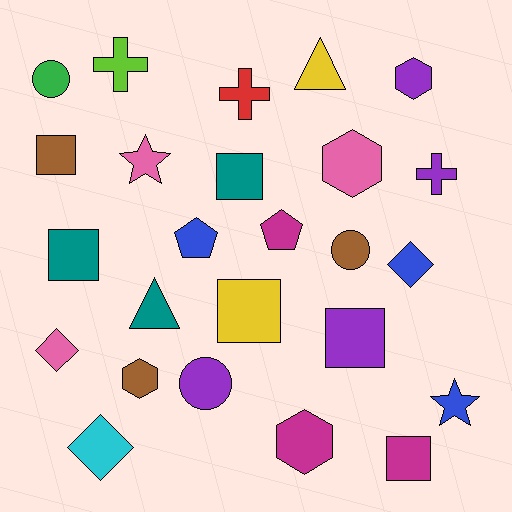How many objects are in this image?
There are 25 objects.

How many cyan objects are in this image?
There is 1 cyan object.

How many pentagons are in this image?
There are 2 pentagons.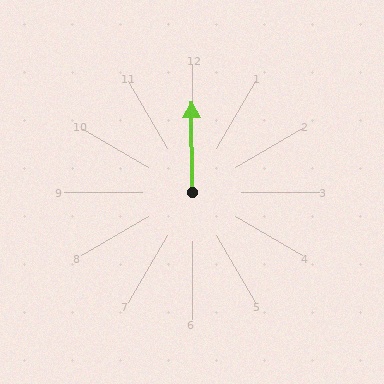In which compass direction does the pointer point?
North.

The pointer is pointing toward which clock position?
Roughly 12 o'clock.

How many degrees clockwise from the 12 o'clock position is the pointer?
Approximately 360 degrees.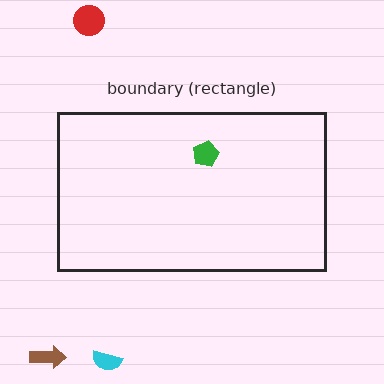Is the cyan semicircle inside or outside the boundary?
Outside.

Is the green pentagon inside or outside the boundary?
Inside.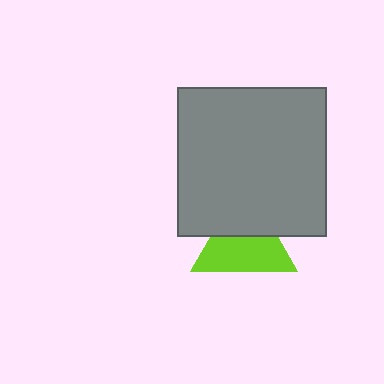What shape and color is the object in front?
The object in front is a gray square.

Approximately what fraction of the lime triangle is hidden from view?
Roughly 41% of the lime triangle is hidden behind the gray square.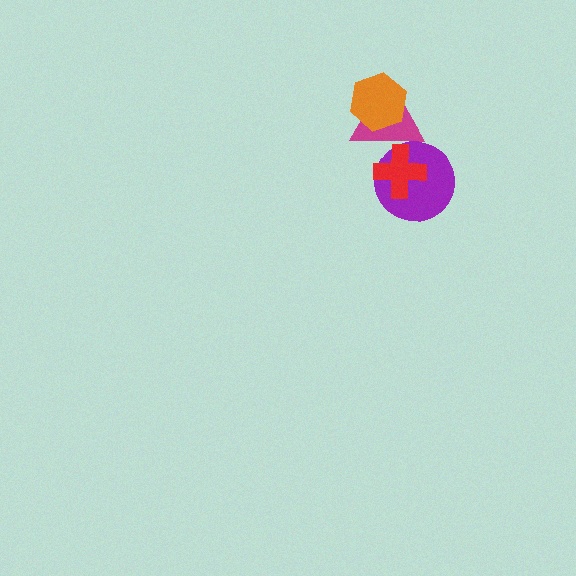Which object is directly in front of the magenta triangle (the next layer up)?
The orange hexagon is directly in front of the magenta triangle.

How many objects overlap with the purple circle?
2 objects overlap with the purple circle.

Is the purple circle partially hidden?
Yes, it is partially covered by another shape.